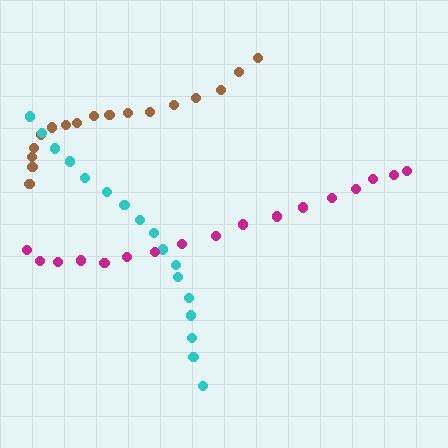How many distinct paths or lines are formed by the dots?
There are 3 distinct paths.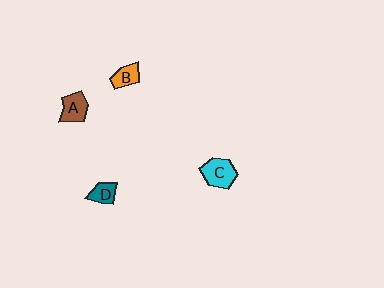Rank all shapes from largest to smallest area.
From largest to smallest: C (cyan), A (brown), B (orange), D (teal).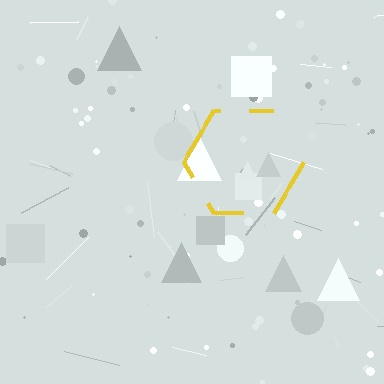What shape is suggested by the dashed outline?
The dashed outline suggests a hexagon.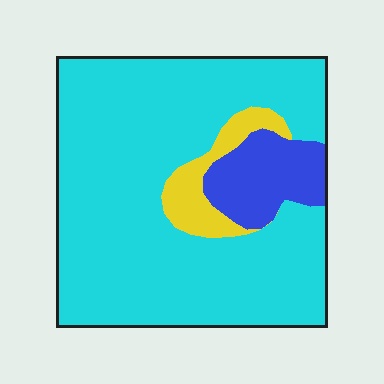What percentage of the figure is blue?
Blue covers 12% of the figure.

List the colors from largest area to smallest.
From largest to smallest: cyan, blue, yellow.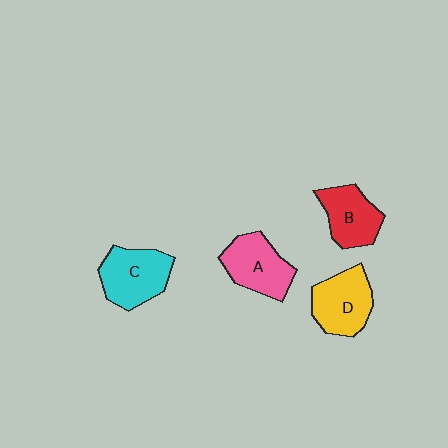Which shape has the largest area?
Shape C (cyan).